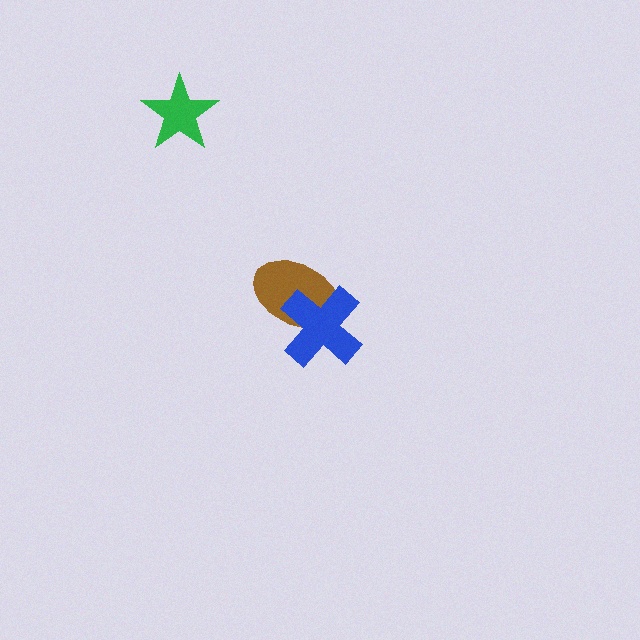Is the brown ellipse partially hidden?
Yes, it is partially covered by another shape.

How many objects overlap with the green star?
0 objects overlap with the green star.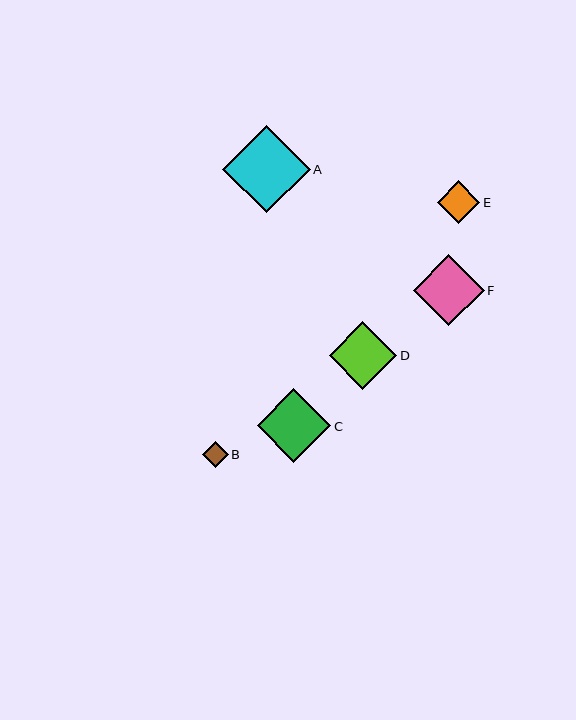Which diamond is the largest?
Diamond A is the largest with a size of approximately 87 pixels.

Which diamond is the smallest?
Diamond B is the smallest with a size of approximately 26 pixels.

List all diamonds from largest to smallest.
From largest to smallest: A, C, F, D, E, B.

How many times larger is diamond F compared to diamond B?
Diamond F is approximately 2.7 times the size of diamond B.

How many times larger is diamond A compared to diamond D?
Diamond A is approximately 1.3 times the size of diamond D.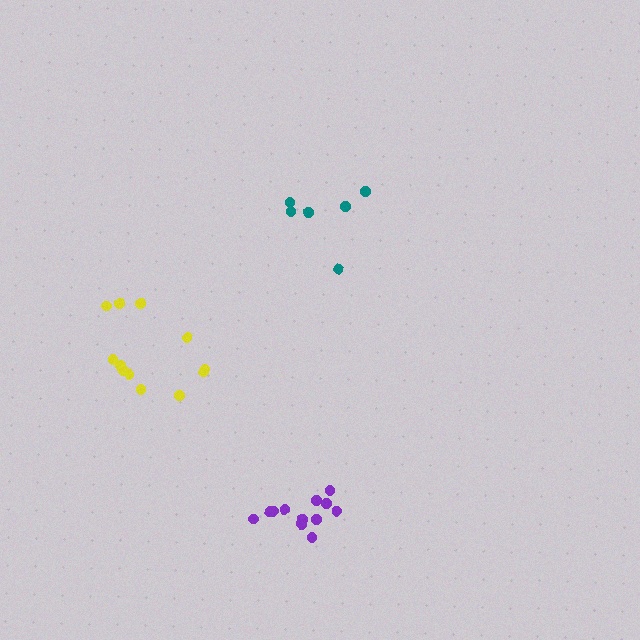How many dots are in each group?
Group 1: 12 dots, Group 2: 12 dots, Group 3: 6 dots (30 total).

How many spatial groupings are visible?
There are 3 spatial groupings.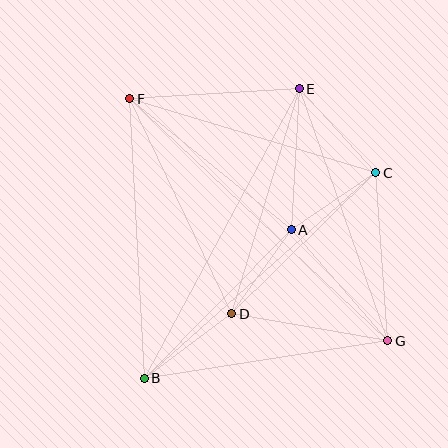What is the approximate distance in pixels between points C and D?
The distance between C and D is approximately 202 pixels.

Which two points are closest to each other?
Points A and C are closest to each other.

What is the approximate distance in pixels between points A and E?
The distance between A and E is approximately 141 pixels.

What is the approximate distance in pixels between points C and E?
The distance between C and E is approximately 113 pixels.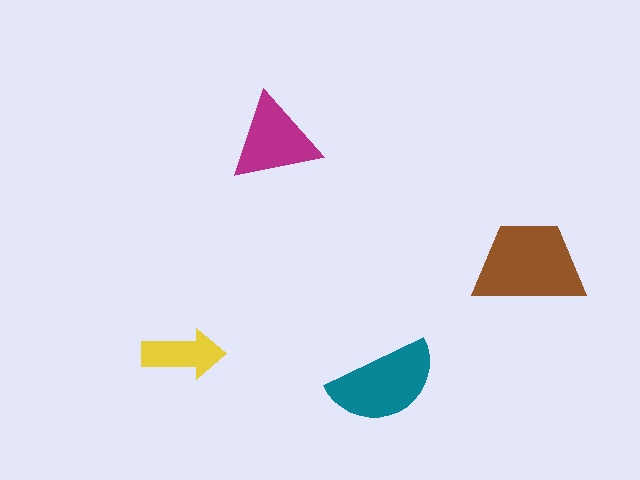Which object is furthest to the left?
The yellow arrow is leftmost.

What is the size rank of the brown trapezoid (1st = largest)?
1st.